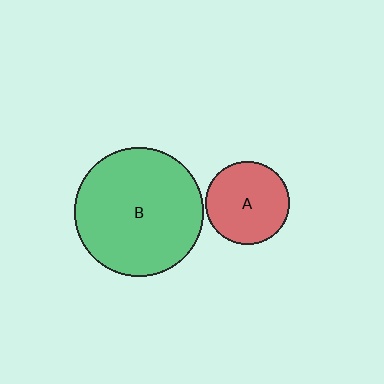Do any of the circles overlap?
No, none of the circles overlap.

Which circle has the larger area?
Circle B (green).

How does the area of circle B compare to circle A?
Approximately 2.4 times.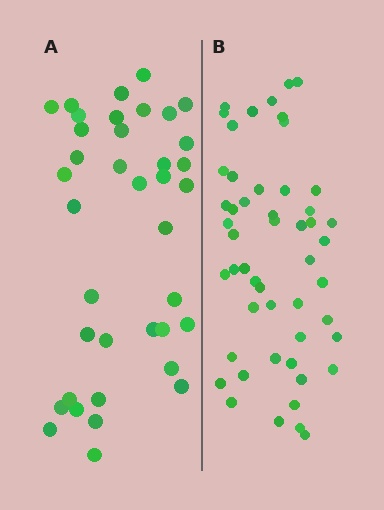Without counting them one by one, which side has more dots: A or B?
Region B (the right region) has more dots.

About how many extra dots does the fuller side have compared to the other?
Region B has approximately 15 more dots than region A.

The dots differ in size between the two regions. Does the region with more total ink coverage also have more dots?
No. Region A has more total ink coverage because its dots are larger, but region B actually contains more individual dots. Total area can be misleading — the number of items is what matters here.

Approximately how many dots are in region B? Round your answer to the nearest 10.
About 50 dots. (The exact count is 51, which rounds to 50.)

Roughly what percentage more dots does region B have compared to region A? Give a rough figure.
About 35% more.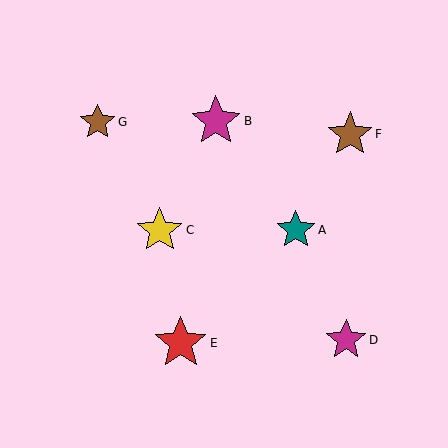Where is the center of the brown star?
The center of the brown star is at (98, 122).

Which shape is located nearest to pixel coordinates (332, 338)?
The magenta star (labeled D) at (346, 340) is nearest to that location.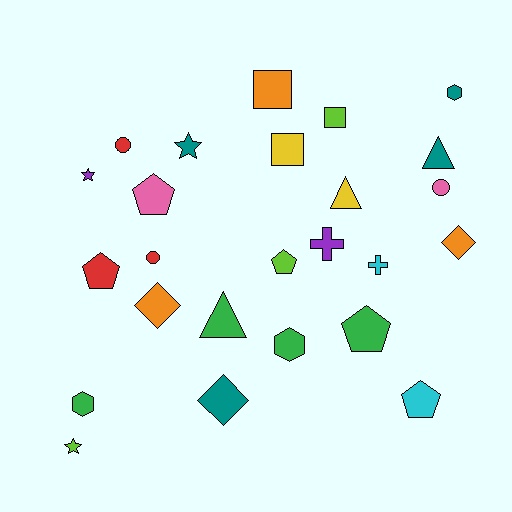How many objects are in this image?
There are 25 objects.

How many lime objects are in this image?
There are 3 lime objects.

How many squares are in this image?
There are 3 squares.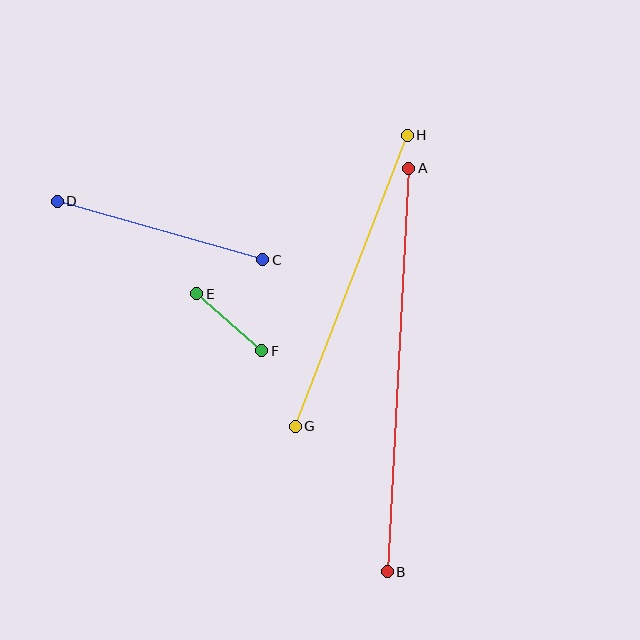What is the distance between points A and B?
The distance is approximately 404 pixels.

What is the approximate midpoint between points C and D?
The midpoint is at approximately (160, 230) pixels.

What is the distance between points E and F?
The distance is approximately 86 pixels.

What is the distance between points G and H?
The distance is approximately 312 pixels.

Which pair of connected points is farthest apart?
Points A and B are farthest apart.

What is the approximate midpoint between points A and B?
The midpoint is at approximately (398, 370) pixels.